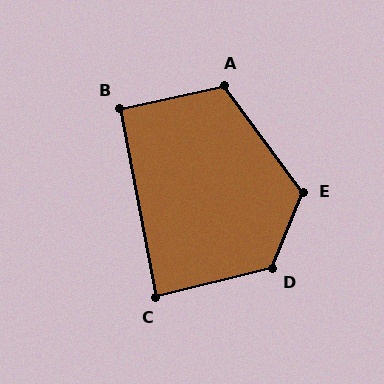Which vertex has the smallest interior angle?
C, at approximately 87 degrees.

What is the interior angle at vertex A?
Approximately 114 degrees (obtuse).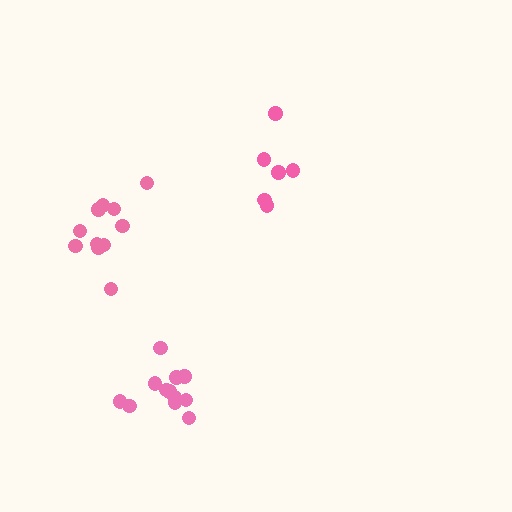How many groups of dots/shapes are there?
There are 3 groups.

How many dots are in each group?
Group 1: 11 dots, Group 2: 12 dots, Group 3: 6 dots (29 total).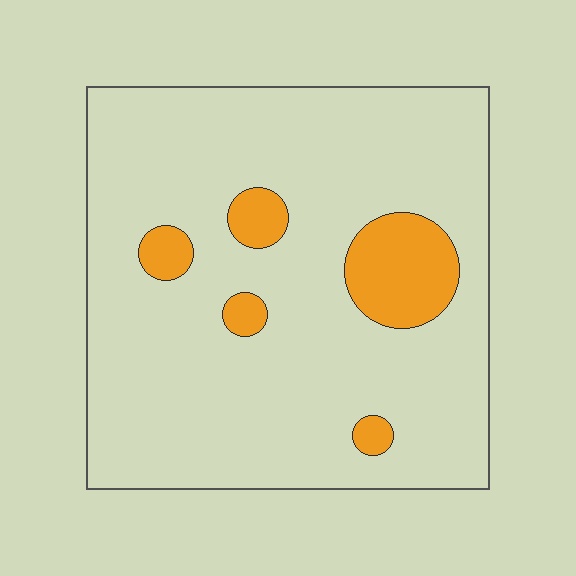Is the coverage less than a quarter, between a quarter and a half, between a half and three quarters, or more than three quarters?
Less than a quarter.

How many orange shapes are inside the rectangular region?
5.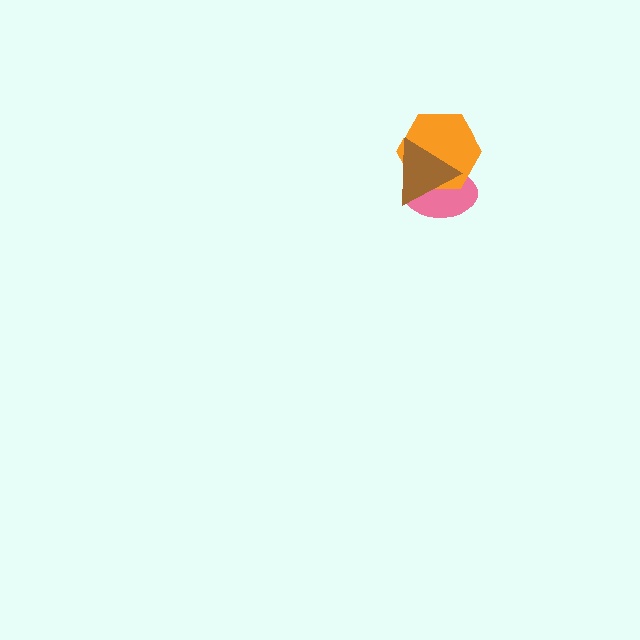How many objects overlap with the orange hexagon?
2 objects overlap with the orange hexagon.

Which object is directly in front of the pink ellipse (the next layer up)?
The orange hexagon is directly in front of the pink ellipse.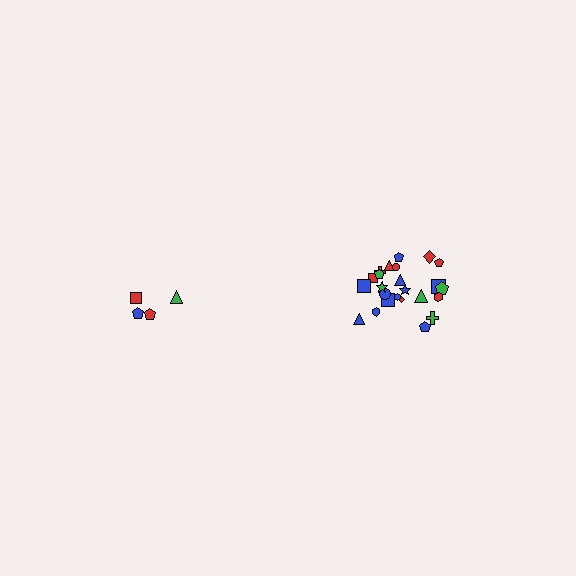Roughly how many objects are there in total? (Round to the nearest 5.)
Roughly 30 objects in total.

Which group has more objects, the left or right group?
The right group.